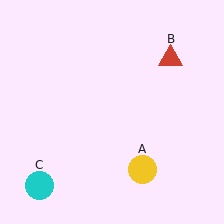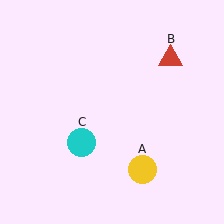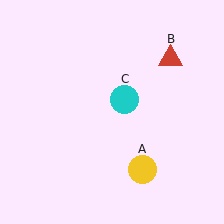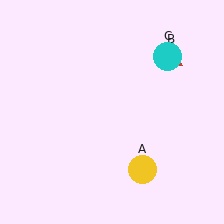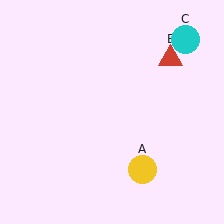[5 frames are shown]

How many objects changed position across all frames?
1 object changed position: cyan circle (object C).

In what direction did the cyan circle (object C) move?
The cyan circle (object C) moved up and to the right.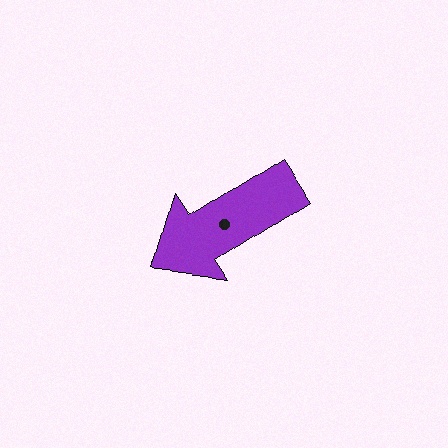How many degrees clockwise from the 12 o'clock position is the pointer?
Approximately 237 degrees.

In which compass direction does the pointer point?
Southwest.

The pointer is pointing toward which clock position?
Roughly 8 o'clock.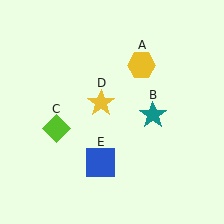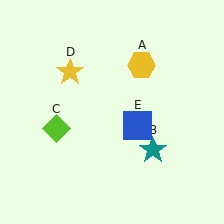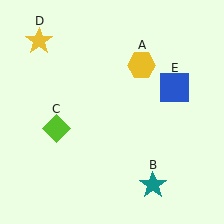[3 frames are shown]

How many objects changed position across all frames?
3 objects changed position: teal star (object B), yellow star (object D), blue square (object E).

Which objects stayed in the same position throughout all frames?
Yellow hexagon (object A) and lime diamond (object C) remained stationary.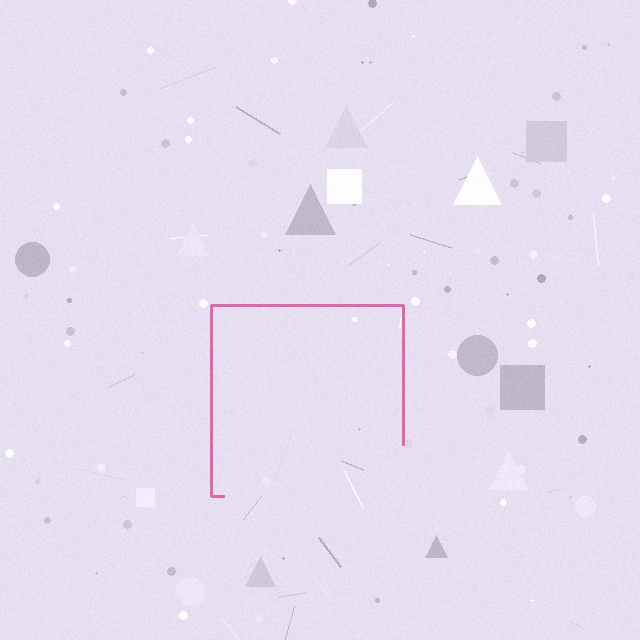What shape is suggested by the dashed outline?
The dashed outline suggests a square.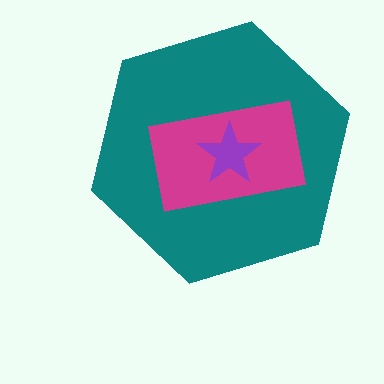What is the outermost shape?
The teal hexagon.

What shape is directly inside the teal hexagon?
The magenta rectangle.